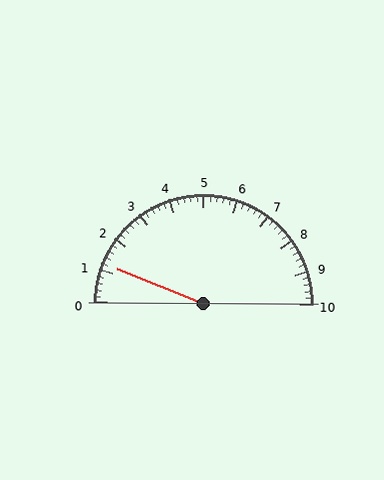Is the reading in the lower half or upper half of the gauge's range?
The reading is in the lower half of the range (0 to 10).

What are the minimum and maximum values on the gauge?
The gauge ranges from 0 to 10.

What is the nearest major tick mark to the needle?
The nearest major tick mark is 1.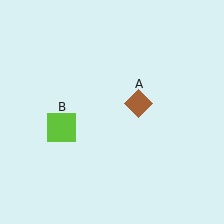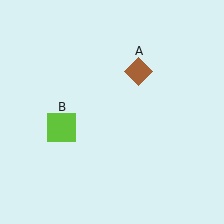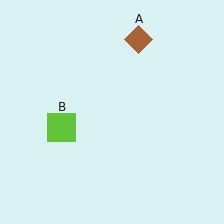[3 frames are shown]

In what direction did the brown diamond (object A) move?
The brown diamond (object A) moved up.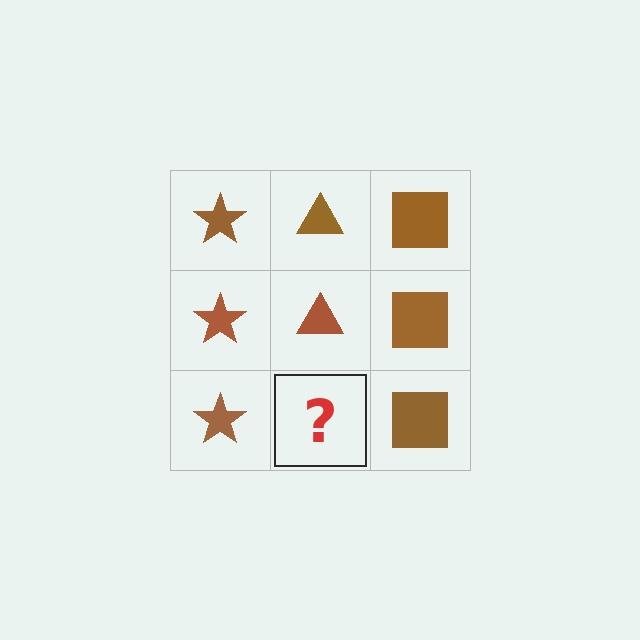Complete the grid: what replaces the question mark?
The question mark should be replaced with a brown triangle.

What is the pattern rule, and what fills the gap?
The rule is that each column has a consistent shape. The gap should be filled with a brown triangle.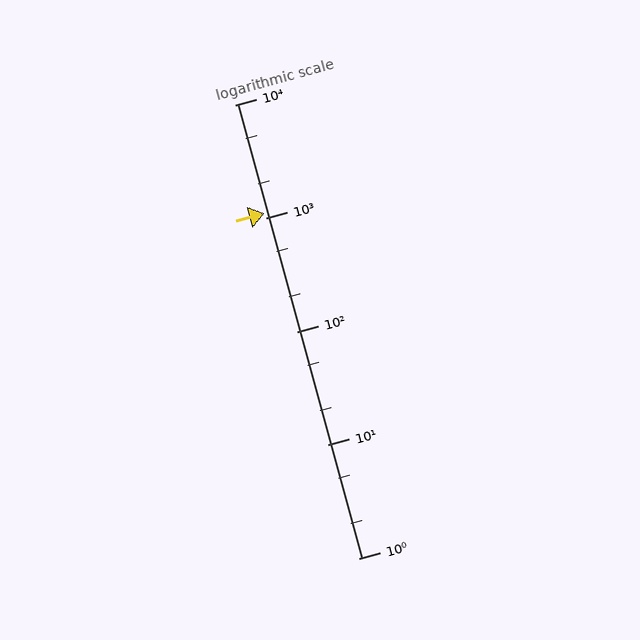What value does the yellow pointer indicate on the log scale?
The pointer indicates approximately 1100.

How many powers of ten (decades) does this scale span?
The scale spans 4 decades, from 1 to 10000.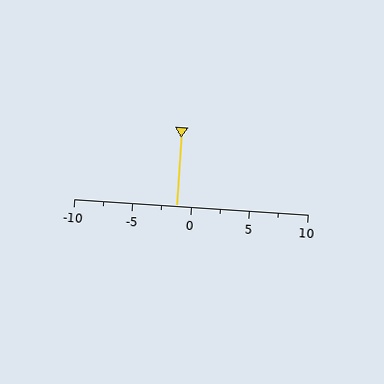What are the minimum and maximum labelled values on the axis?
The axis runs from -10 to 10.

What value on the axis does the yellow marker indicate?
The marker indicates approximately -1.2.